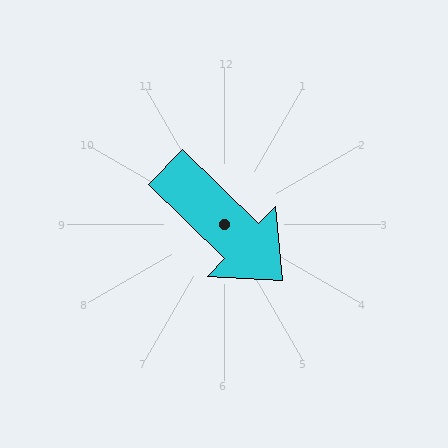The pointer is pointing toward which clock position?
Roughly 4 o'clock.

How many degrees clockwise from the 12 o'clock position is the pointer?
Approximately 134 degrees.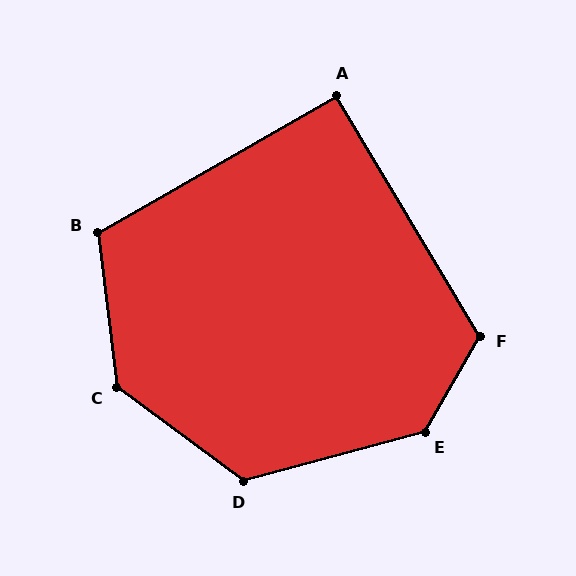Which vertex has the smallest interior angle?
A, at approximately 91 degrees.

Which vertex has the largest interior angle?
E, at approximately 136 degrees.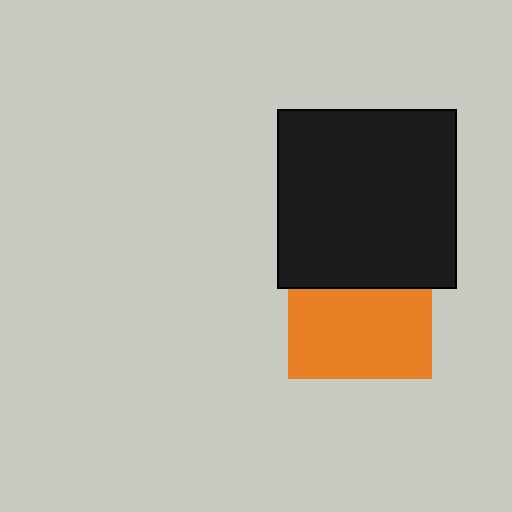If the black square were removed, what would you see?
You would see the complete orange square.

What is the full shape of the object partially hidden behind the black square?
The partially hidden object is an orange square.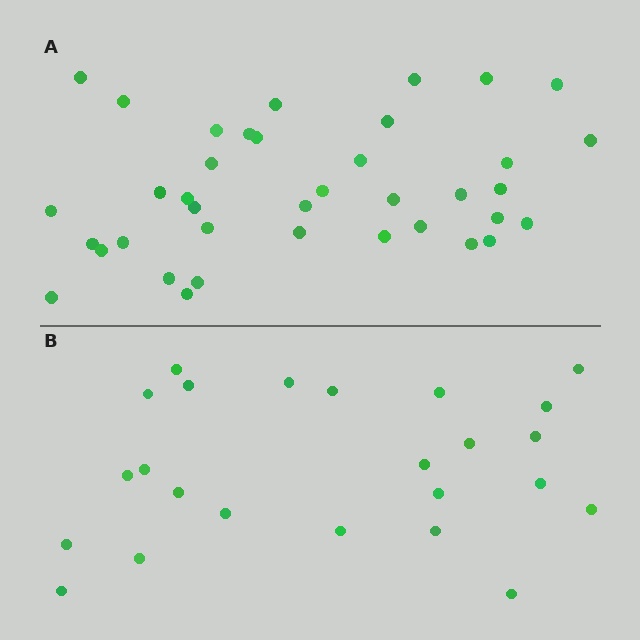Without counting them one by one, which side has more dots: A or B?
Region A (the top region) has more dots.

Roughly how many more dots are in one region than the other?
Region A has approximately 15 more dots than region B.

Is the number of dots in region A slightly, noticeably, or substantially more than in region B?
Region A has substantially more. The ratio is roughly 1.6 to 1.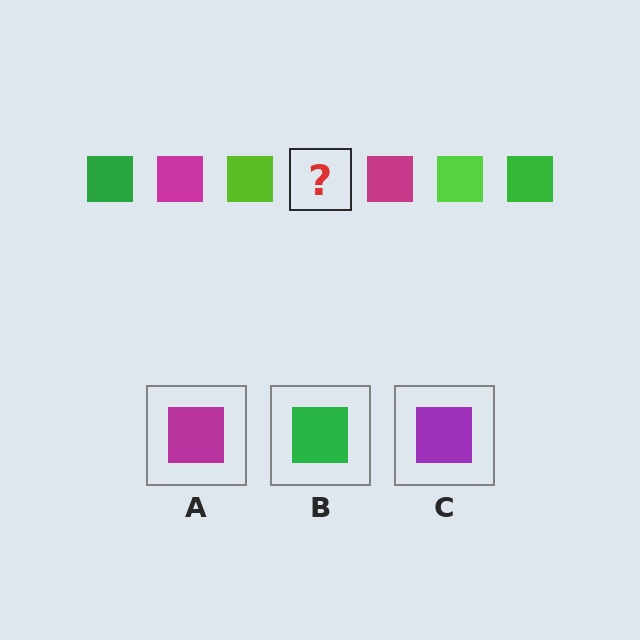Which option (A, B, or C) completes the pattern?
B.